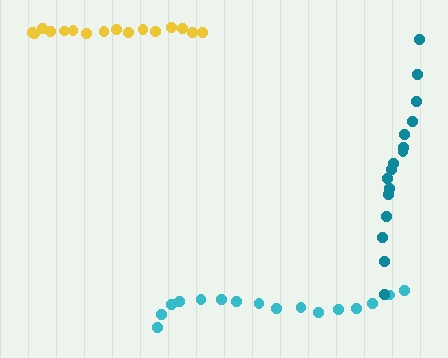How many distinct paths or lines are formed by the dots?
There are 3 distinct paths.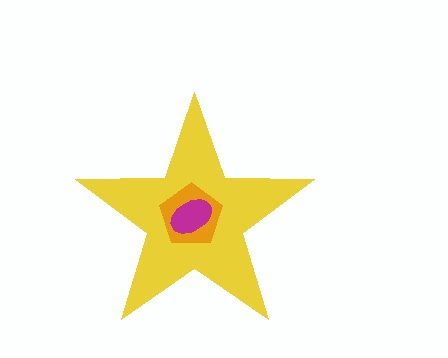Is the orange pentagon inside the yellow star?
Yes.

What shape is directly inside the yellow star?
The orange pentagon.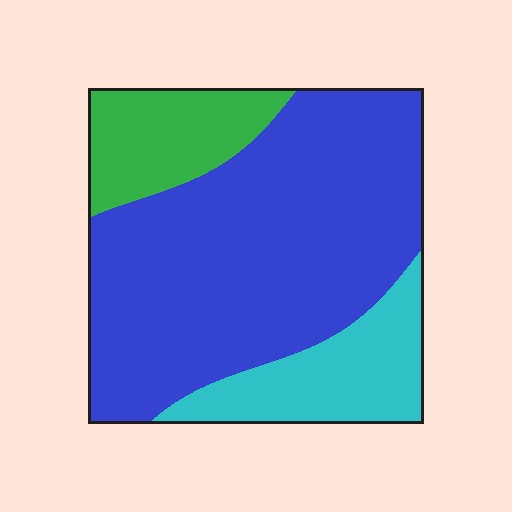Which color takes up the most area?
Blue, at roughly 65%.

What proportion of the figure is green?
Green covers around 15% of the figure.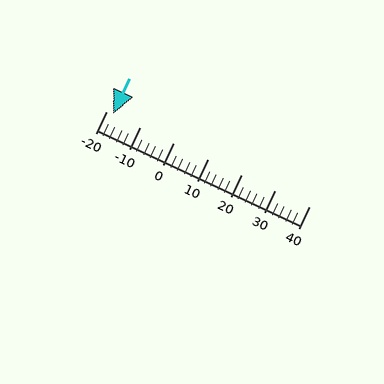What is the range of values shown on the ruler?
The ruler shows values from -20 to 40.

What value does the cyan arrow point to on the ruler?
The cyan arrow points to approximately -18.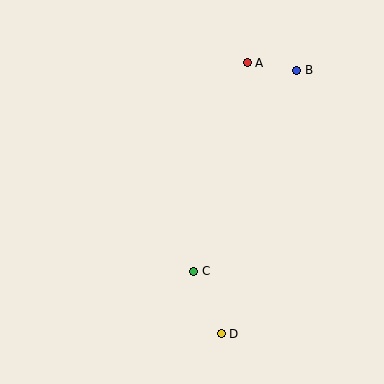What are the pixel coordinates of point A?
Point A is at (247, 63).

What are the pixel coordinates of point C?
Point C is at (194, 271).